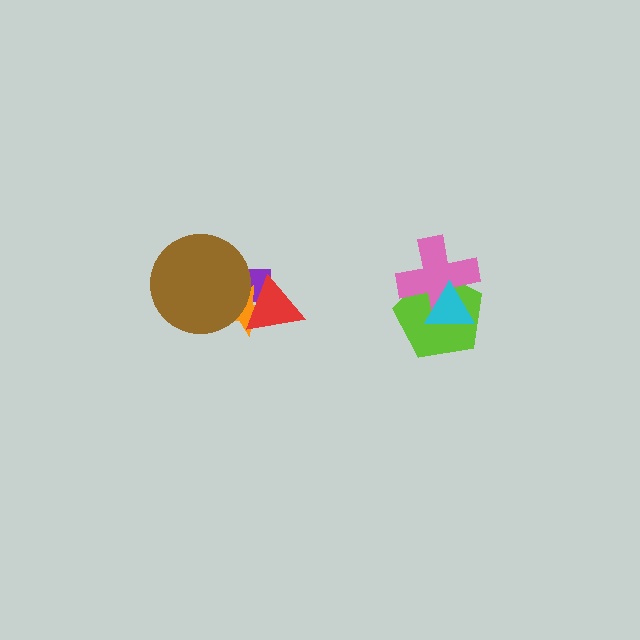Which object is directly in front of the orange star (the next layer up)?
The red triangle is directly in front of the orange star.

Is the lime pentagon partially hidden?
Yes, it is partially covered by another shape.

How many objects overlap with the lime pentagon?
2 objects overlap with the lime pentagon.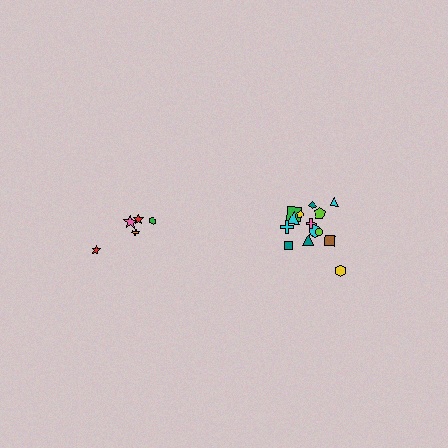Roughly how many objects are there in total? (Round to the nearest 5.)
Roughly 20 objects in total.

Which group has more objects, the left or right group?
The right group.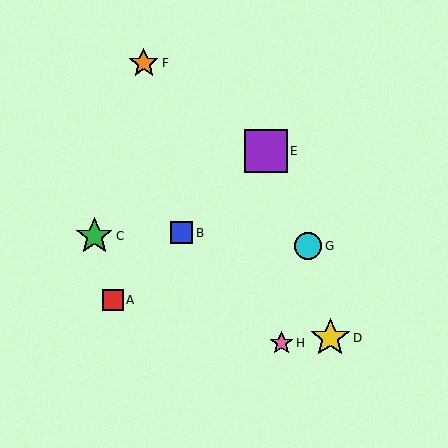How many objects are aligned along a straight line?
3 objects (A, B, E) are aligned along a straight line.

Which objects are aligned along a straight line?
Objects A, B, E are aligned along a straight line.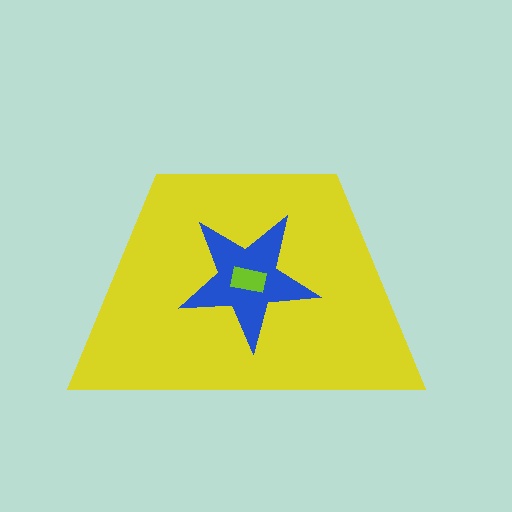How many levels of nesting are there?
3.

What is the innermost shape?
The lime rectangle.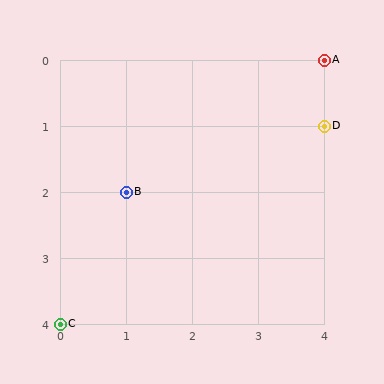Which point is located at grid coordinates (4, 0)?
Point A is at (4, 0).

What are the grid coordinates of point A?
Point A is at grid coordinates (4, 0).